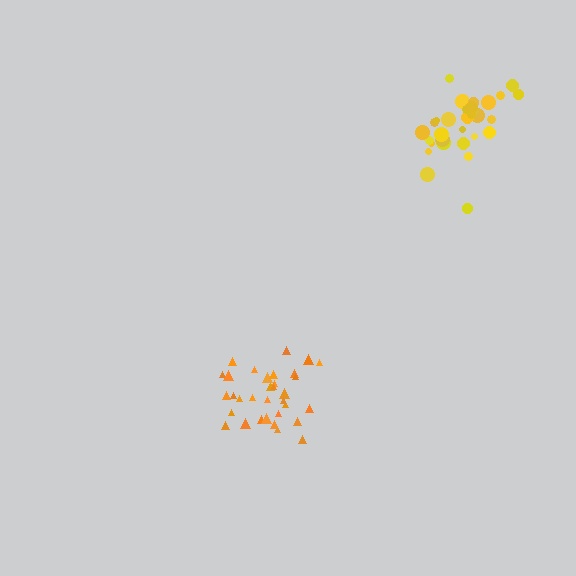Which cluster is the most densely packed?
Orange.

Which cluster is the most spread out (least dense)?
Yellow.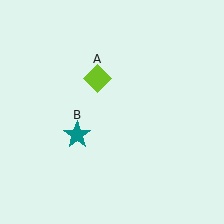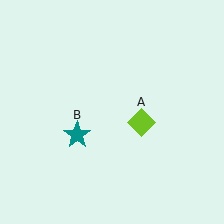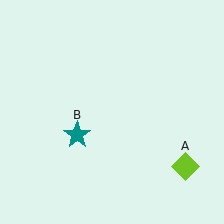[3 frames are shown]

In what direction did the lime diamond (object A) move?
The lime diamond (object A) moved down and to the right.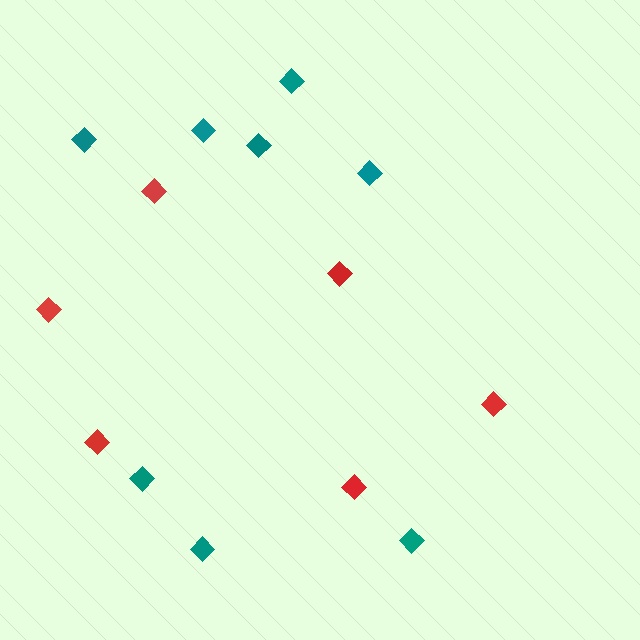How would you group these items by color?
There are 2 groups: one group of teal diamonds (8) and one group of red diamonds (6).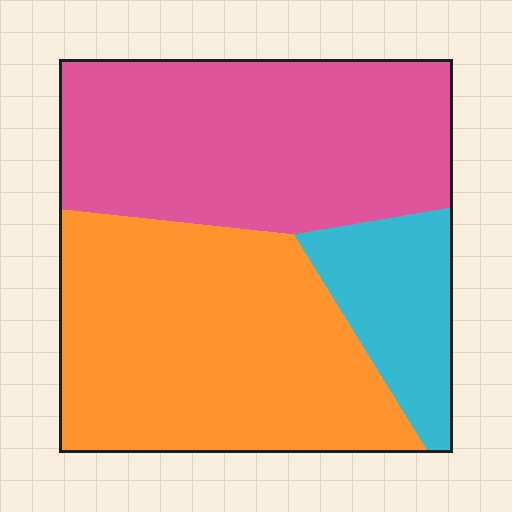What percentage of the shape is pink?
Pink covers 41% of the shape.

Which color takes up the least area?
Cyan, at roughly 15%.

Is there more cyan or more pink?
Pink.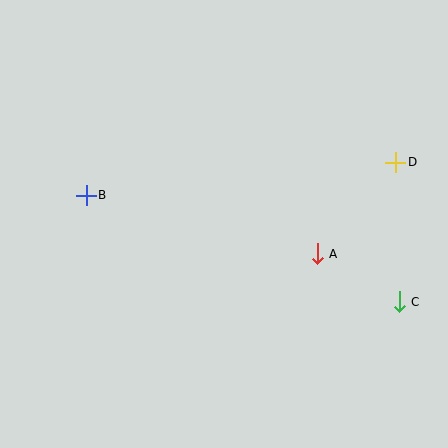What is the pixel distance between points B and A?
The distance between B and A is 238 pixels.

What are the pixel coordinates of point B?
Point B is at (86, 195).